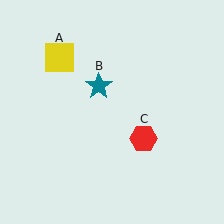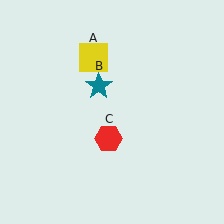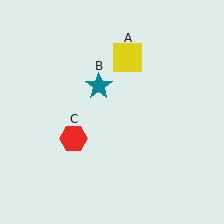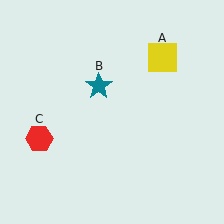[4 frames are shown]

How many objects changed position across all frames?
2 objects changed position: yellow square (object A), red hexagon (object C).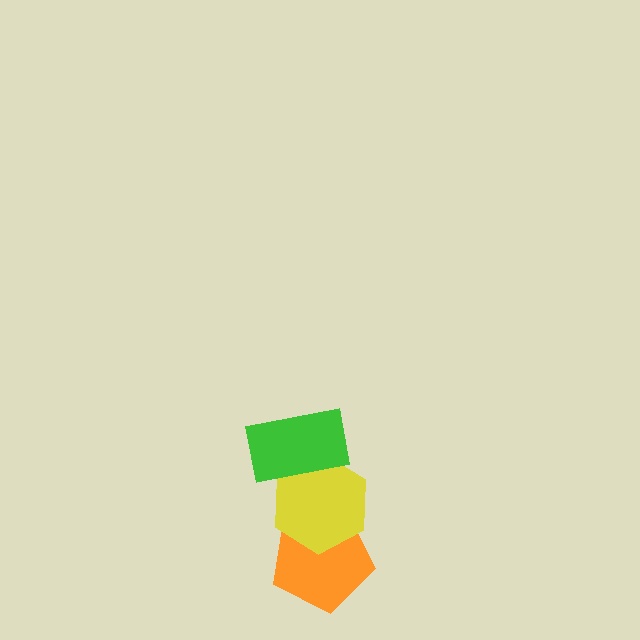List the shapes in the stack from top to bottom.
From top to bottom: the green rectangle, the yellow hexagon, the orange pentagon.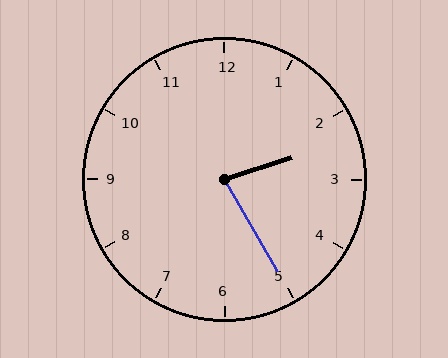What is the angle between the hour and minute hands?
Approximately 78 degrees.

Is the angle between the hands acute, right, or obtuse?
It is acute.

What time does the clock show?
2:25.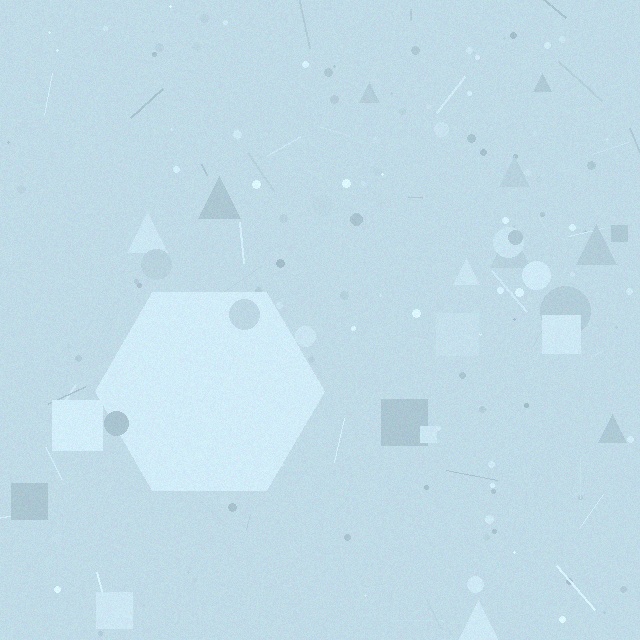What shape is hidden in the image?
A hexagon is hidden in the image.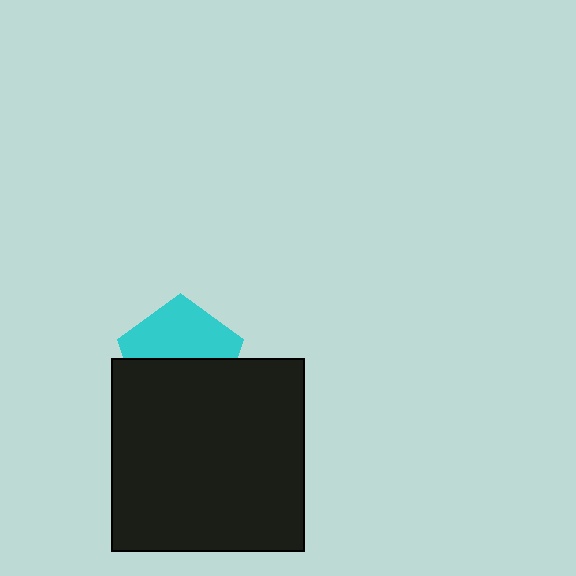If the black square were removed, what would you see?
You would see the complete cyan pentagon.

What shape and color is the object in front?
The object in front is a black square.